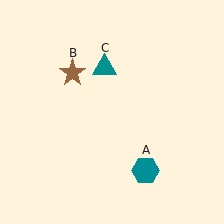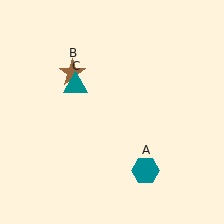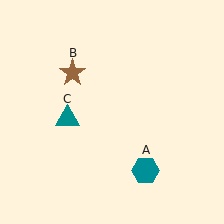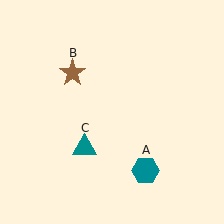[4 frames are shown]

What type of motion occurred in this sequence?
The teal triangle (object C) rotated counterclockwise around the center of the scene.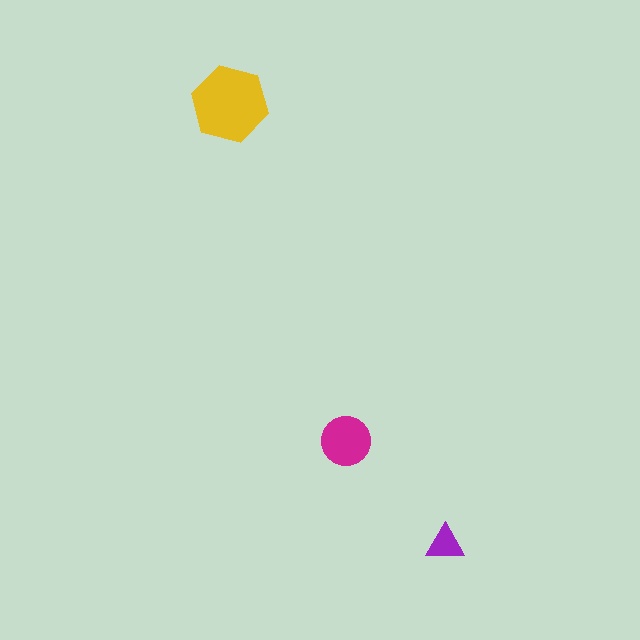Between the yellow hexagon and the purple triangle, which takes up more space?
The yellow hexagon.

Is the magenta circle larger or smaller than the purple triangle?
Larger.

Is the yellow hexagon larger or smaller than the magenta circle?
Larger.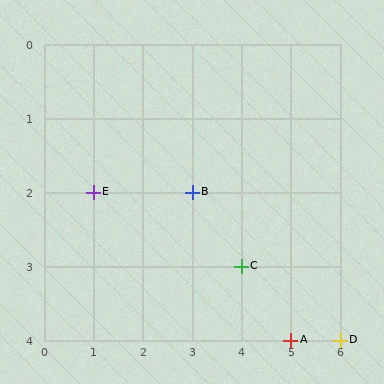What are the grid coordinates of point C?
Point C is at grid coordinates (4, 3).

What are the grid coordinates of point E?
Point E is at grid coordinates (1, 2).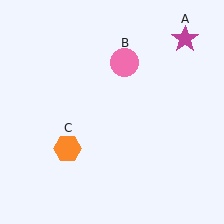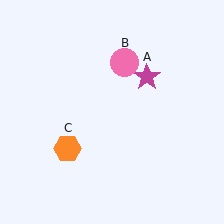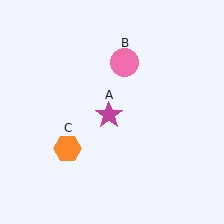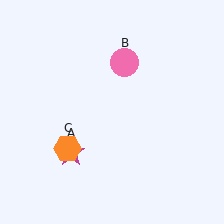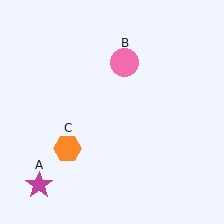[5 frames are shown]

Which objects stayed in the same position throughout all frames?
Pink circle (object B) and orange hexagon (object C) remained stationary.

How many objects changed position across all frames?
1 object changed position: magenta star (object A).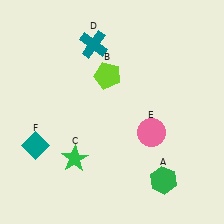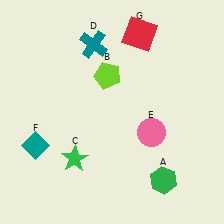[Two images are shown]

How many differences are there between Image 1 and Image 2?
There is 1 difference between the two images.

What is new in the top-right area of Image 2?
A red square (G) was added in the top-right area of Image 2.